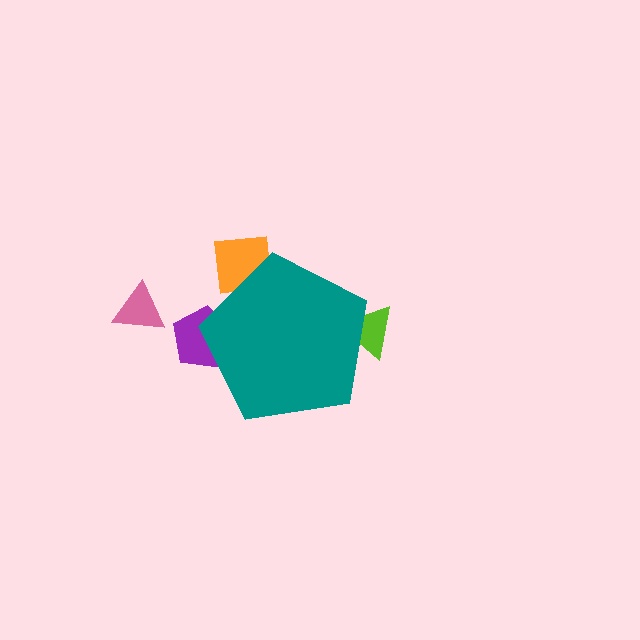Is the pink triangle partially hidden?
No, the pink triangle is fully visible.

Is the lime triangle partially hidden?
Yes, the lime triangle is partially hidden behind the teal pentagon.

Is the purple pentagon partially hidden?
Yes, the purple pentagon is partially hidden behind the teal pentagon.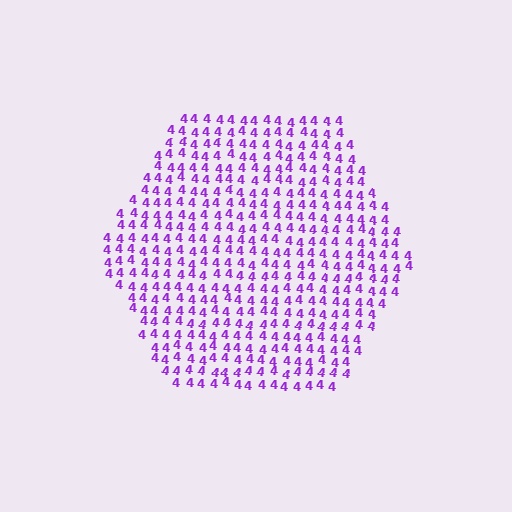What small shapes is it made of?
It is made of small digit 4's.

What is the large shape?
The large shape is a hexagon.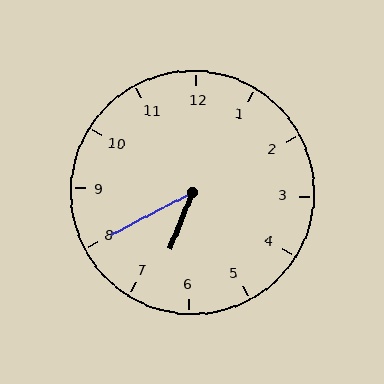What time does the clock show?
6:40.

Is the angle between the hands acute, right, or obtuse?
It is acute.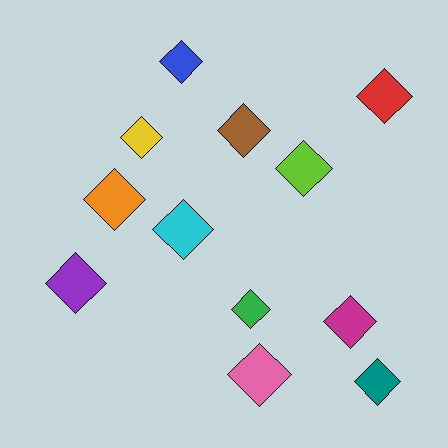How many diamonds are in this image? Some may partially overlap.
There are 12 diamonds.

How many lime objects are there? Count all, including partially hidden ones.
There is 1 lime object.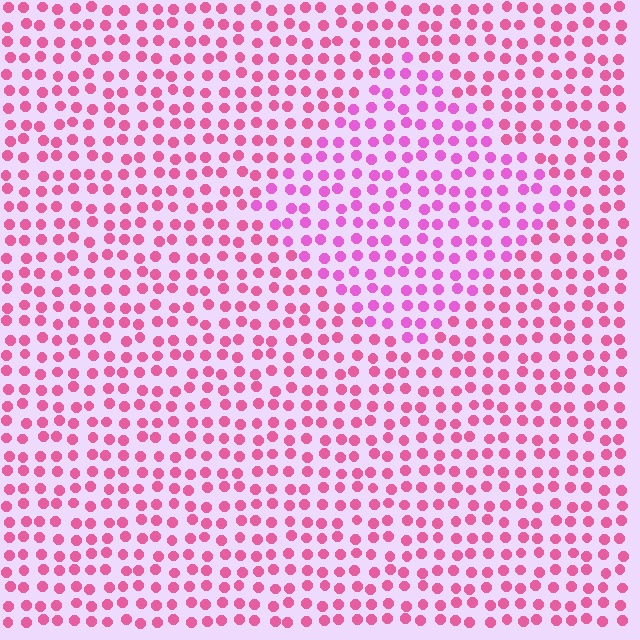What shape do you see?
I see a diamond.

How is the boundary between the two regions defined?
The boundary is defined purely by a slight shift in hue (about 24 degrees). Spacing, size, and orientation are identical on both sides.